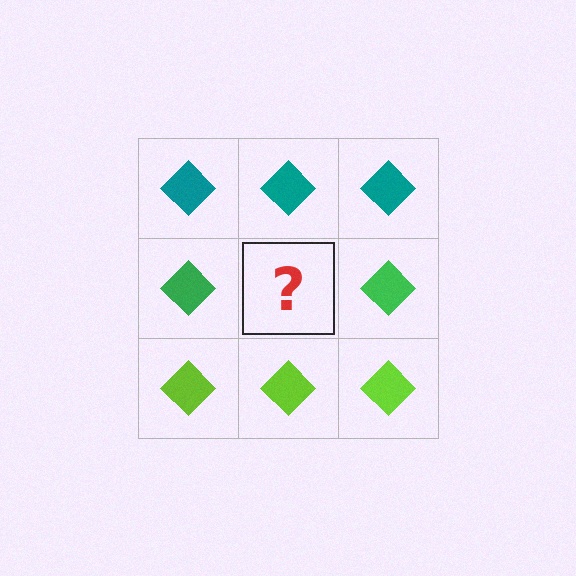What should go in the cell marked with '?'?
The missing cell should contain a green diamond.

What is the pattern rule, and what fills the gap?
The rule is that each row has a consistent color. The gap should be filled with a green diamond.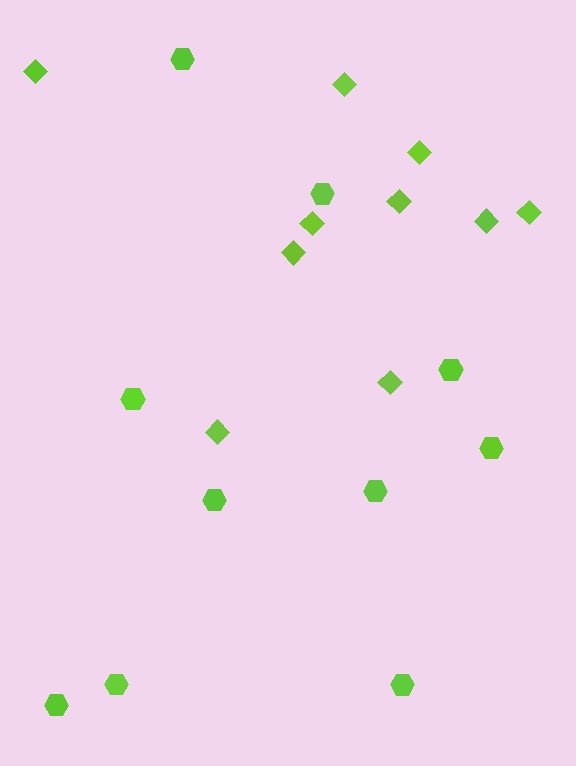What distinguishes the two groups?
There are 2 groups: one group of hexagons (10) and one group of diamonds (10).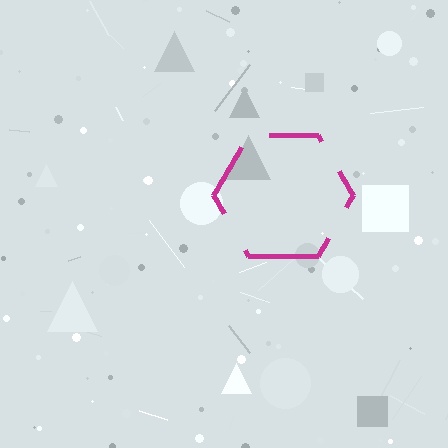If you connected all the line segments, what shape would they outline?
They would outline a hexagon.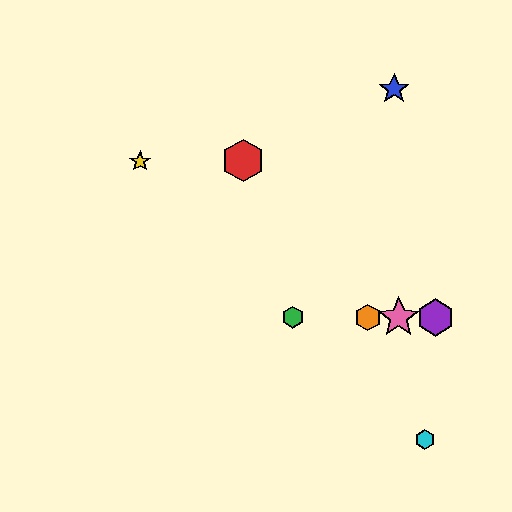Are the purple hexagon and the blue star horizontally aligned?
No, the purple hexagon is at y≈317 and the blue star is at y≈89.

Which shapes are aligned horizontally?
The green hexagon, the purple hexagon, the orange hexagon, the pink star are aligned horizontally.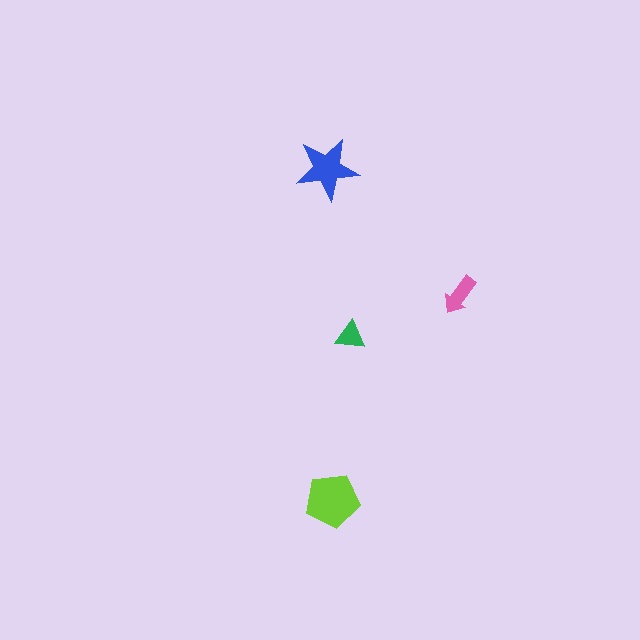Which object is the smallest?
The green triangle.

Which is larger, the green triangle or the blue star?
The blue star.